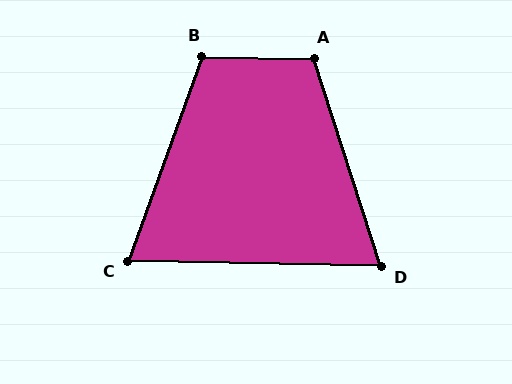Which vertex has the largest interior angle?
B, at approximately 109 degrees.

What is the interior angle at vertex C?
Approximately 71 degrees (acute).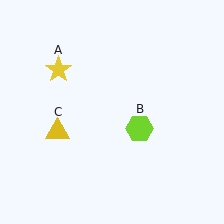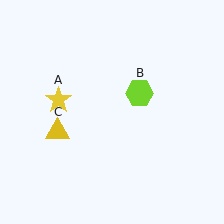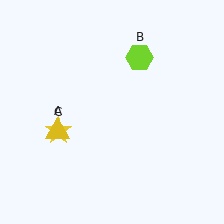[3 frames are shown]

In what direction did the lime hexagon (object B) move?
The lime hexagon (object B) moved up.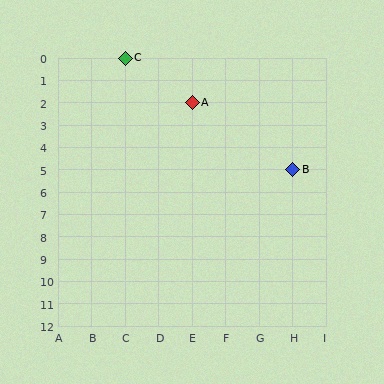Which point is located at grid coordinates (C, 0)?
Point C is at (C, 0).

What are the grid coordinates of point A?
Point A is at grid coordinates (E, 2).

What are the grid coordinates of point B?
Point B is at grid coordinates (H, 5).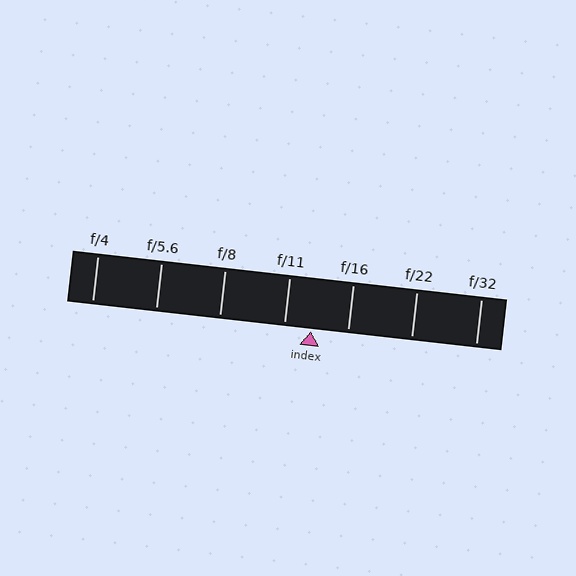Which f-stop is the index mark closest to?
The index mark is closest to f/11.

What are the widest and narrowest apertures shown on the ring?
The widest aperture shown is f/4 and the narrowest is f/32.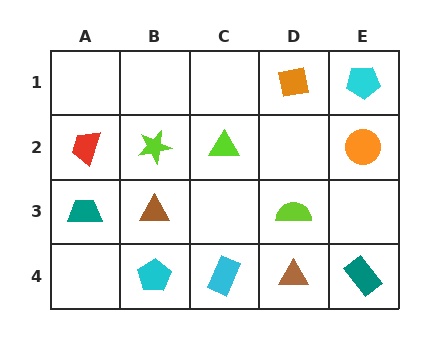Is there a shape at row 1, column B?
No, that cell is empty.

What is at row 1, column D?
An orange square.